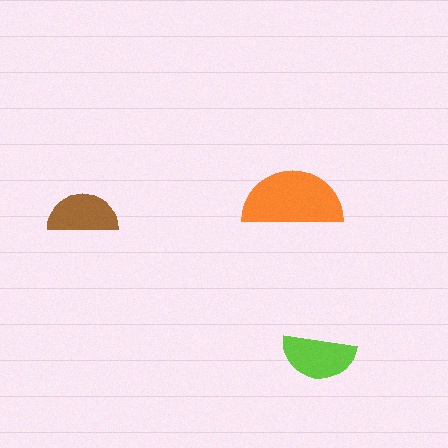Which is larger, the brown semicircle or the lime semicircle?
The lime one.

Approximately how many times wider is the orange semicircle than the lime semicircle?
About 1.5 times wider.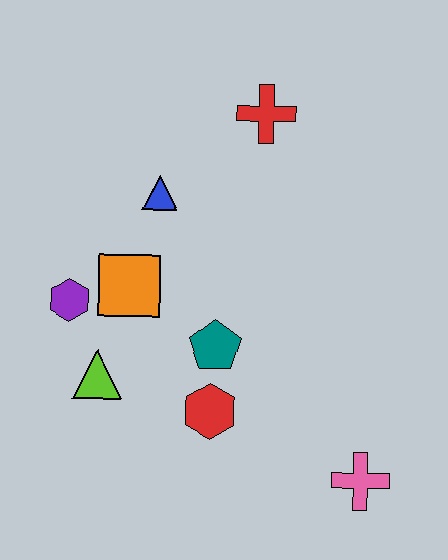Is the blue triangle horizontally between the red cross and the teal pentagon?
No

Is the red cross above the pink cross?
Yes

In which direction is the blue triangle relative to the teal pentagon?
The blue triangle is above the teal pentagon.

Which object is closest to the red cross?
The blue triangle is closest to the red cross.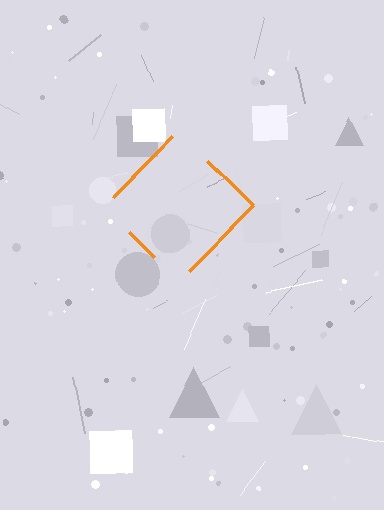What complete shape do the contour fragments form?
The contour fragments form a diamond.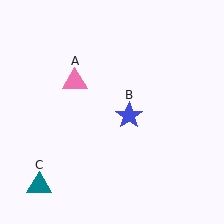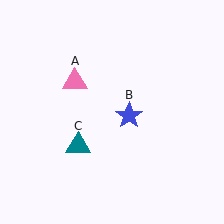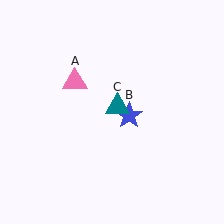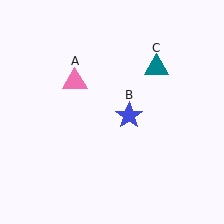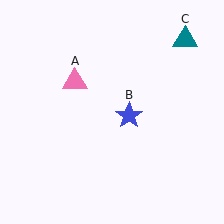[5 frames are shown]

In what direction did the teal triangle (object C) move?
The teal triangle (object C) moved up and to the right.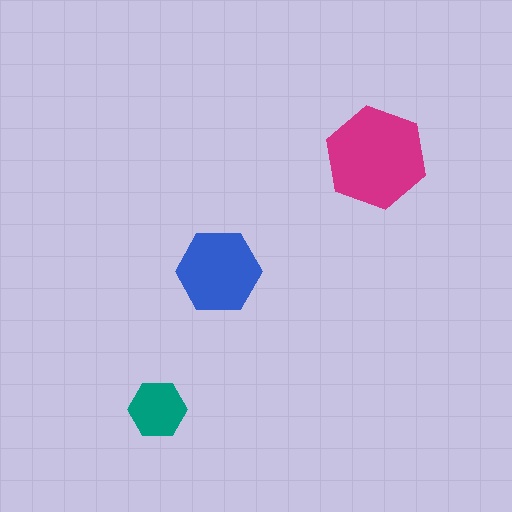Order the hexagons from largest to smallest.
the magenta one, the blue one, the teal one.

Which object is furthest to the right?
The magenta hexagon is rightmost.